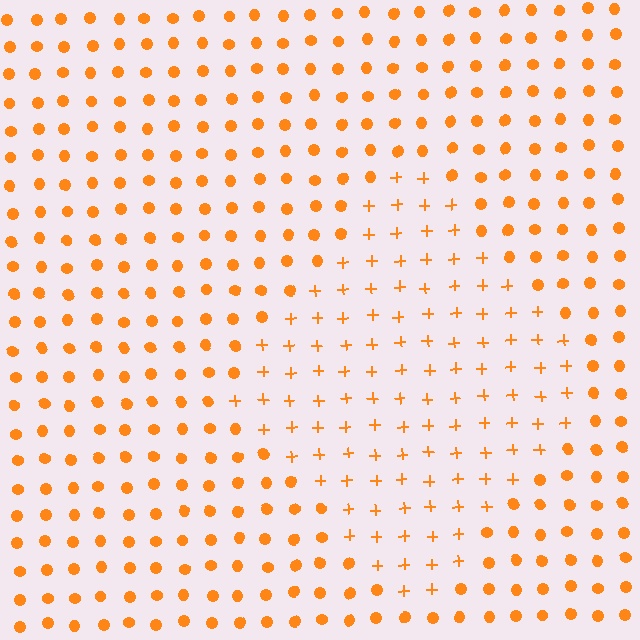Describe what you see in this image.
The image is filled with small orange elements arranged in a uniform grid. A diamond-shaped region contains plus signs, while the surrounding area contains circles. The boundary is defined purely by the change in element shape.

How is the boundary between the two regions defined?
The boundary is defined by a change in element shape: plus signs inside vs. circles outside. All elements share the same color and spacing.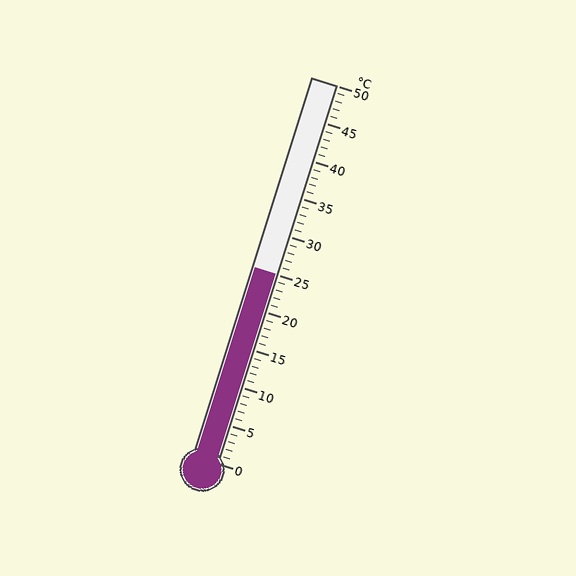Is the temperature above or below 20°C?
The temperature is above 20°C.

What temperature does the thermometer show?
The thermometer shows approximately 25°C.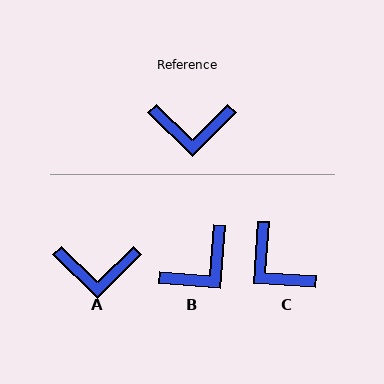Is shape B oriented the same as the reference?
No, it is off by about 41 degrees.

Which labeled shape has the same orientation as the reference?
A.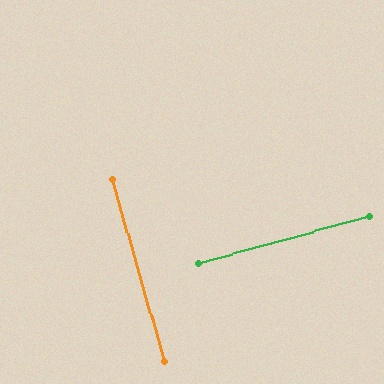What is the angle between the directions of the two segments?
Approximately 89 degrees.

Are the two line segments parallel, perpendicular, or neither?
Perpendicular — they meet at approximately 89°.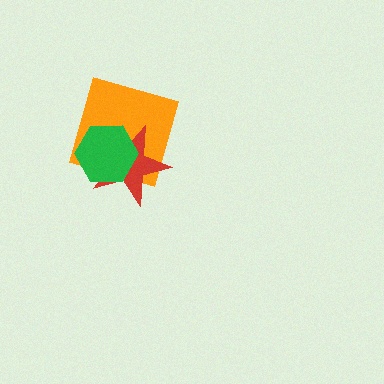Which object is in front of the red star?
The green hexagon is in front of the red star.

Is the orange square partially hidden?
Yes, it is partially covered by another shape.